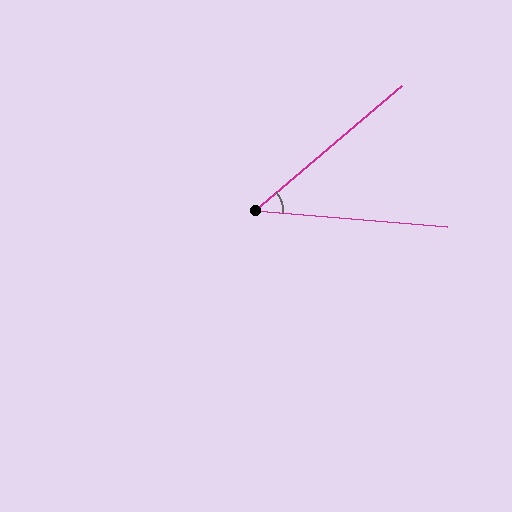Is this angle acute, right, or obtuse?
It is acute.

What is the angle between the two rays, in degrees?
Approximately 45 degrees.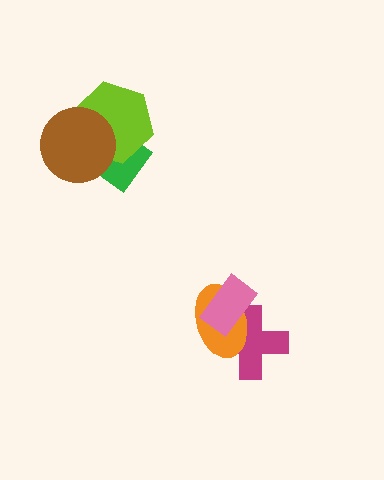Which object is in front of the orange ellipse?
The pink rectangle is in front of the orange ellipse.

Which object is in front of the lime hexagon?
The brown circle is in front of the lime hexagon.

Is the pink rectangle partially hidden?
No, no other shape covers it.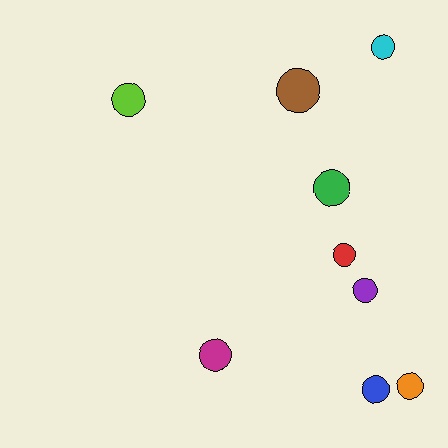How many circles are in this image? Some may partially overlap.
There are 9 circles.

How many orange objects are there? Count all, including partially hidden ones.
There is 1 orange object.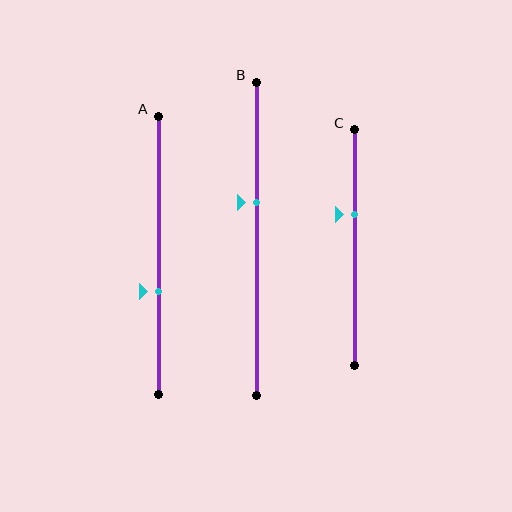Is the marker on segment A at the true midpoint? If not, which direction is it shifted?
No, the marker on segment A is shifted downward by about 13% of the segment length.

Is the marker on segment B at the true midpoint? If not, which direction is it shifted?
No, the marker on segment B is shifted upward by about 12% of the segment length.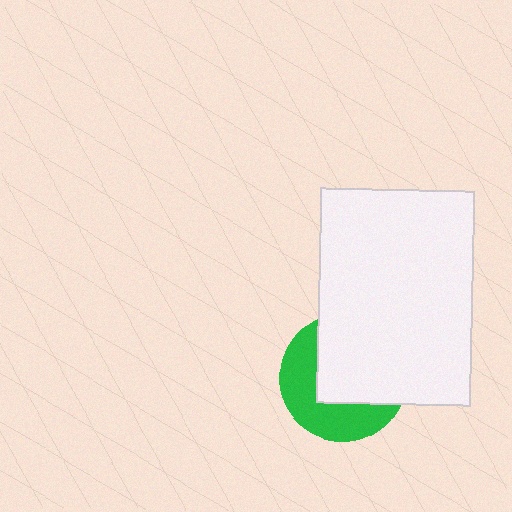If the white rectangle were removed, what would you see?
You would see the complete green circle.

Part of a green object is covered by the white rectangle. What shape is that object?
It is a circle.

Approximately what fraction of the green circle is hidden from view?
Roughly 55% of the green circle is hidden behind the white rectangle.